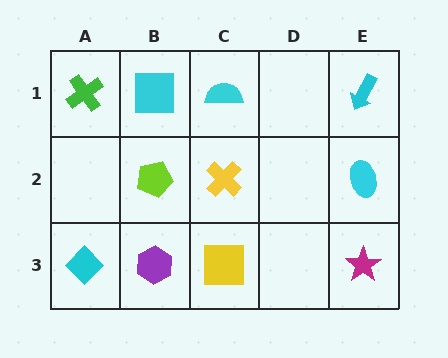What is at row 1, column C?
A cyan semicircle.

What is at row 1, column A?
A green cross.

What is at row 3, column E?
A magenta star.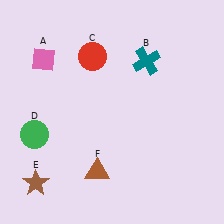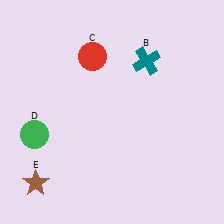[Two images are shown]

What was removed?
The brown triangle (F), the pink diamond (A) were removed in Image 2.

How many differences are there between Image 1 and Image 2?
There are 2 differences between the two images.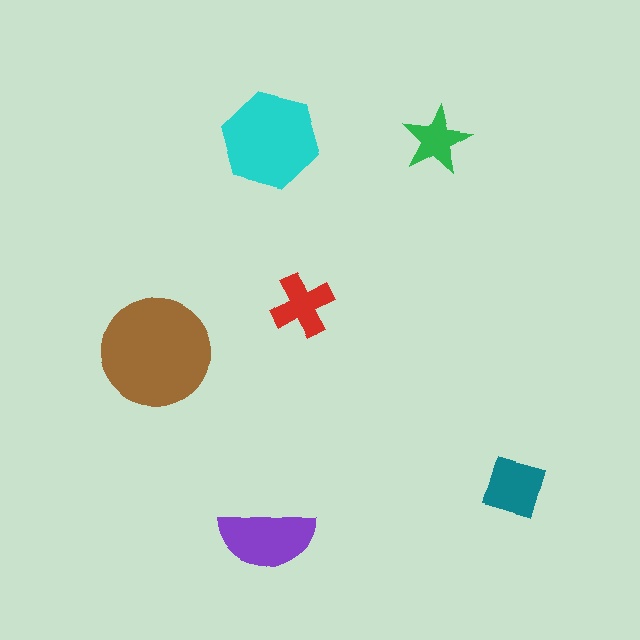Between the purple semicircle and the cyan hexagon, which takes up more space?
The cyan hexagon.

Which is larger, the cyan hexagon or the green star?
The cyan hexagon.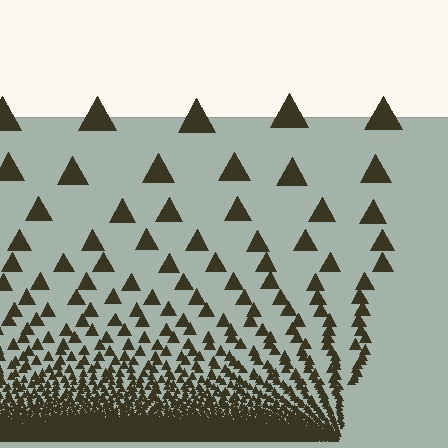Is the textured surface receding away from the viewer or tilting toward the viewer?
The surface appears to tilt toward the viewer. Texture elements get larger and sparser toward the top.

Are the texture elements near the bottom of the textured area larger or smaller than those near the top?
Smaller. The gradient is inverted — elements near the bottom are smaller and denser.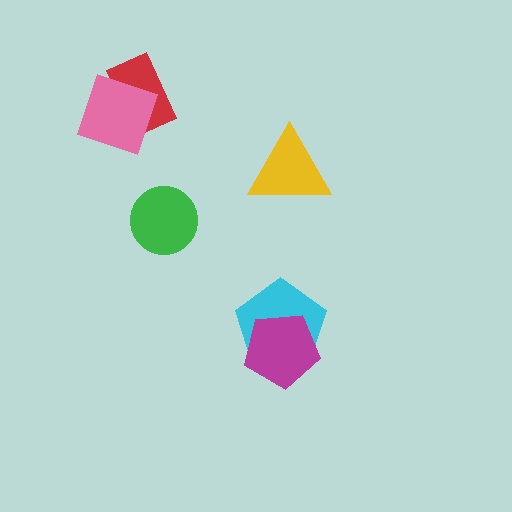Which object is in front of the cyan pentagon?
The magenta pentagon is in front of the cyan pentagon.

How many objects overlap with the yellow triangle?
0 objects overlap with the yellow triangle.